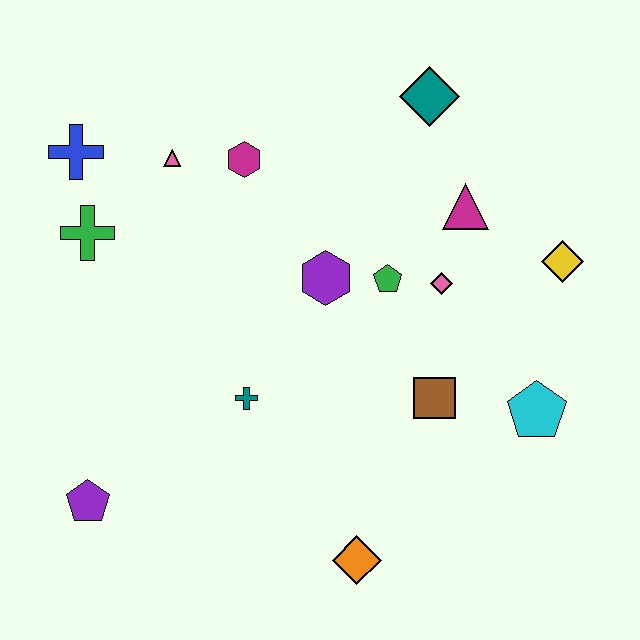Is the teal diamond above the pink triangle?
Yes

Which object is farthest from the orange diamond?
The blue cross is farthest from the orange diamond.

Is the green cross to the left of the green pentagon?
Yes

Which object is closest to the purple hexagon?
The green pentagon is closest to the purple hexagon.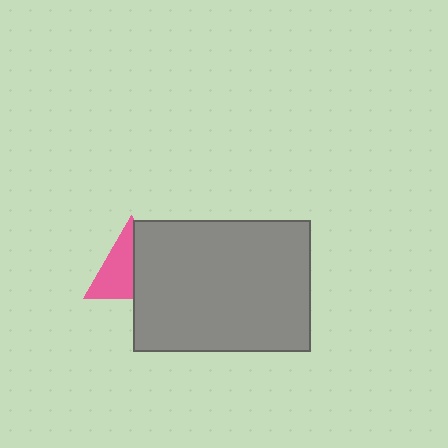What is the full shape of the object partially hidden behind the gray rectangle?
The partially hidden object is a pink triangle.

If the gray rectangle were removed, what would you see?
You would see the complete pink triangle.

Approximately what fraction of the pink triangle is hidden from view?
Roughly 46% of the pink triangle is hidden behind the gray rectangle.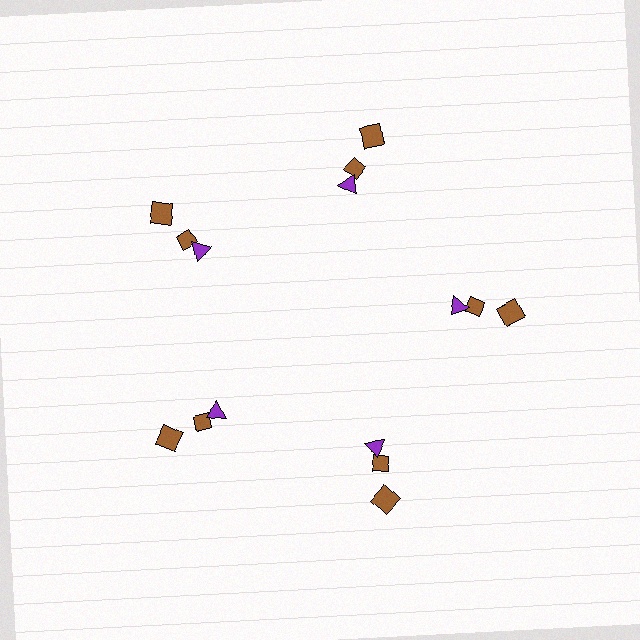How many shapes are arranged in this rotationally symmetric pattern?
There are 15 shapes, arranged in 5 groups of 3.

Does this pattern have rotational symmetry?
Yes, this pattern has 5-fold rotational symmetry. It looks the same after rotating 72 degrees around the center.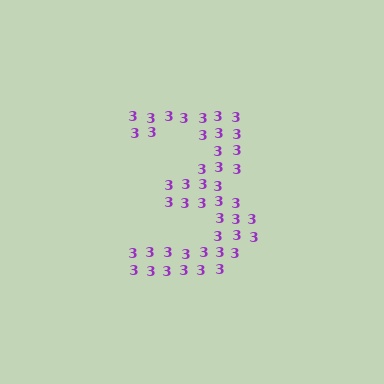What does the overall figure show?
The overall figure shows the digit 3.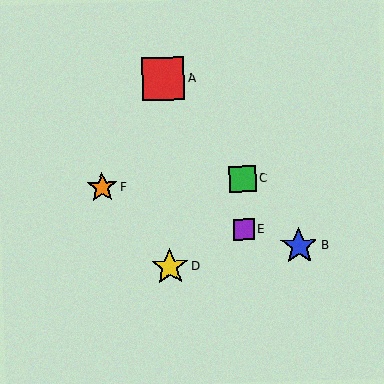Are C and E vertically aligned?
Yes, both are at x≈242.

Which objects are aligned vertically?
Objects C, E are aligned vertically.